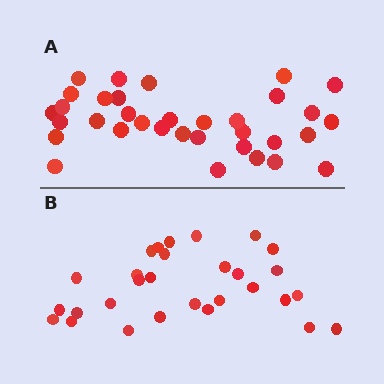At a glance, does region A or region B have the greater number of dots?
Region A (the top region) has more dots.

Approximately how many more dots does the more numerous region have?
Region A has about 5 more dots than region B.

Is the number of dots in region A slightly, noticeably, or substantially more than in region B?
Region A has only slightly more — the two regions are fairly close. The ratio is roughly 1.2 to 1.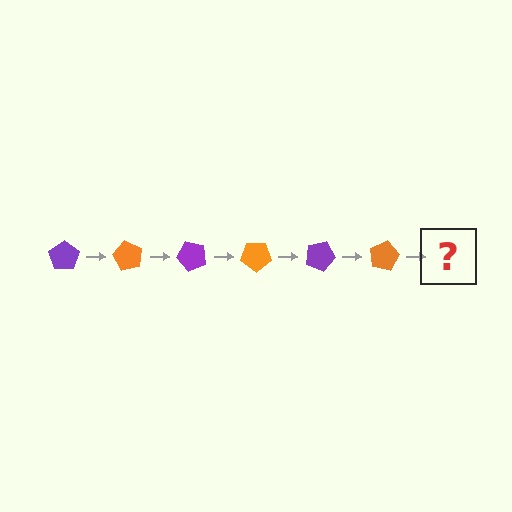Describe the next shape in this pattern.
It should be a purple pentagon, rotated 360 degrees from the start.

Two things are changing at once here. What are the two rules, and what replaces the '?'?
The two rules are that it rotates 60 degrees each step and the color cycles through purple and orange. The '?' should be a purple pentagon, rotated 360 degrees from the start.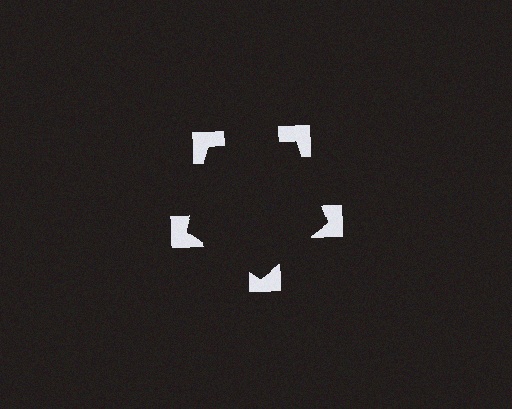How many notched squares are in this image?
There are 5 — one at each vertex of the illusory pentagon.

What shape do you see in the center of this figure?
An illusory pentagon — its edges are inferred from the aligned wedge cuts in the notched squares, not physically drawn.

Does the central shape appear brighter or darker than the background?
It typically appears slightly darker than the background, even though no actual brightness change is drawn.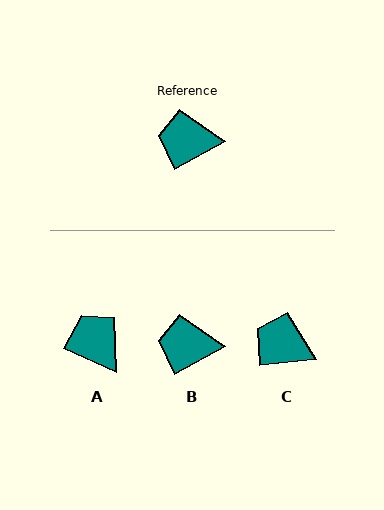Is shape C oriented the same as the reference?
No, it is off by about 22 degrees.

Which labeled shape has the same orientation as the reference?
B.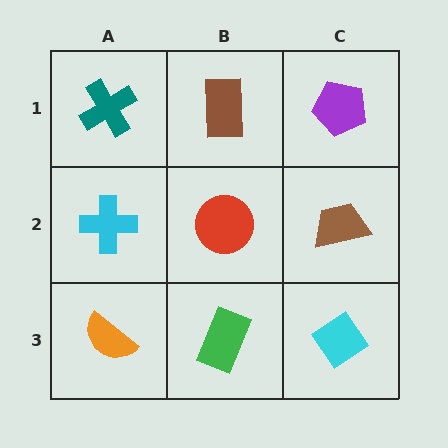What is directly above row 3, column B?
A red circle.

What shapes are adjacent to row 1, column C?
A brown trapezoid (row 2, column C), a brown rectangle (row 1, column B).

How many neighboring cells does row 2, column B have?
4.